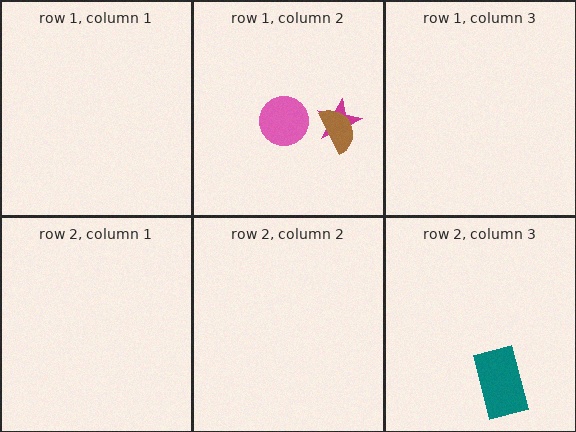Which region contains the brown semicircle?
The row 1, column 2 region.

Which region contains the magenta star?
The row 1, column 2 region.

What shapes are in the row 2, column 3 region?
The teal rectangle.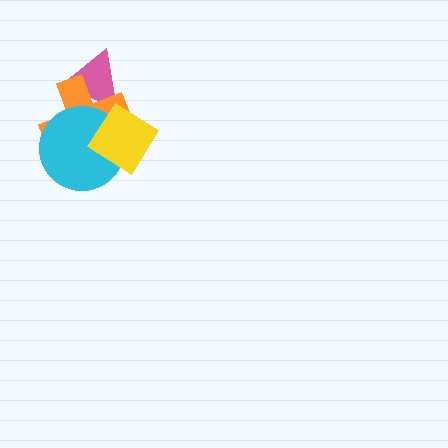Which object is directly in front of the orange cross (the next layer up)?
The cyan circle is directly in front of the orange cross.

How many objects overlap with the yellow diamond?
2 objects overlap with the yellow diamond.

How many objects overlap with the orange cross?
3 objects overlap with the orange cross.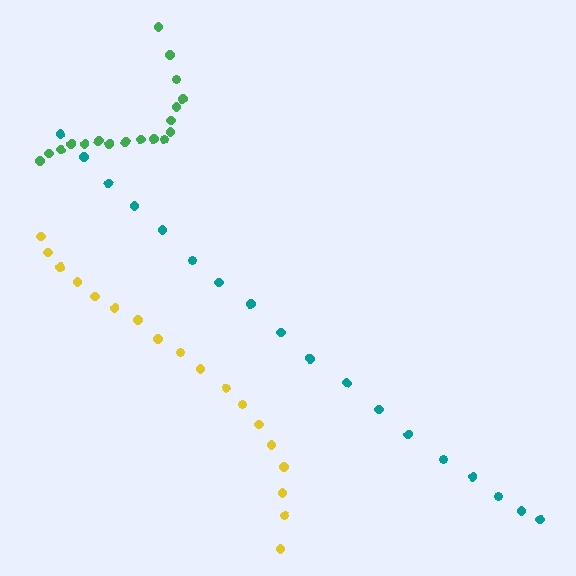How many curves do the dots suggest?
There are 3 distinct paths.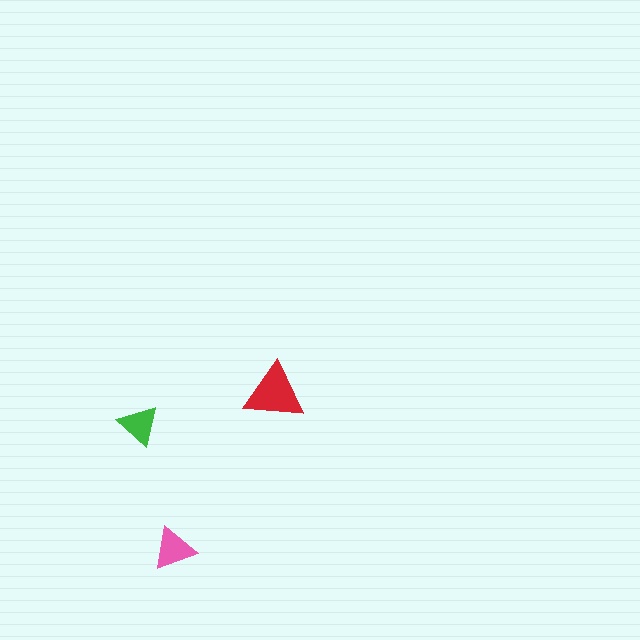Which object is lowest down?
The pink triangle is bottommost.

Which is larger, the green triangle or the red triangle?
The red one.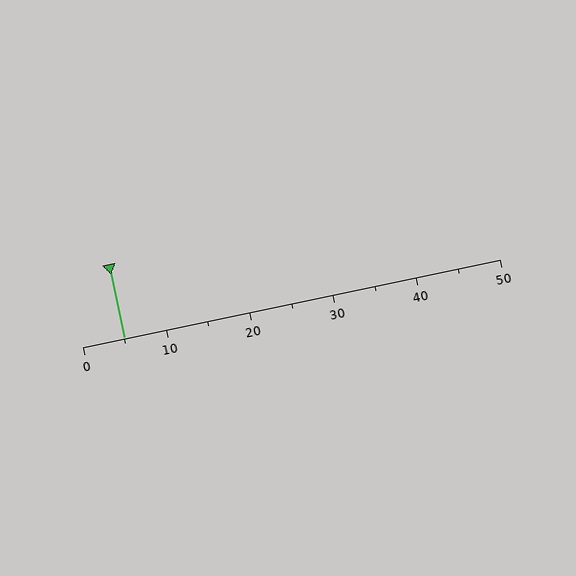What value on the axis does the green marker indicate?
The marker indicates approximately 5.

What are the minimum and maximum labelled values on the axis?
The axis runs from 0 to 50.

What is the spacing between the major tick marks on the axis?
The major ticks are spaced 10 apart.